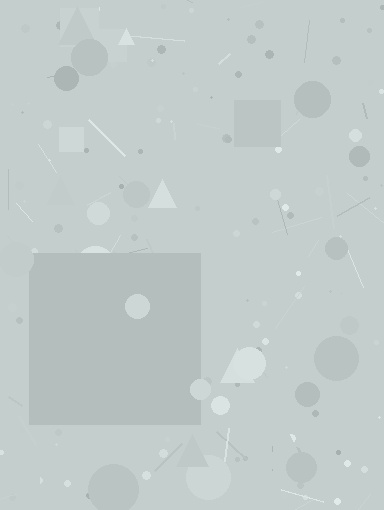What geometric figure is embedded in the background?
A square is embedded in the background.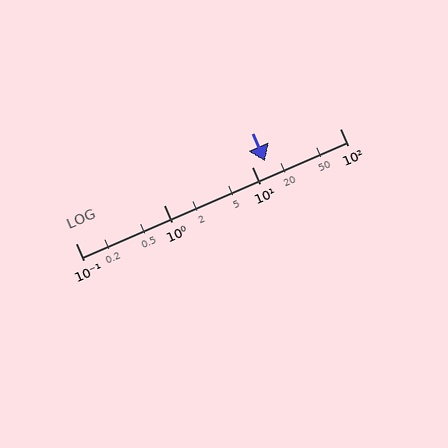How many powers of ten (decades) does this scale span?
The scale spans 3 decades, from 0.1 to 100.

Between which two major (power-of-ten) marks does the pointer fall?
The pointer is between 10 and 100.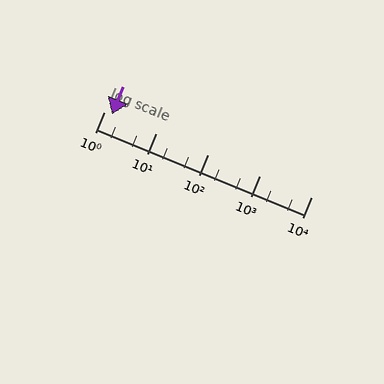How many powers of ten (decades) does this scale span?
The scale spans 4 decades, from 1 to 10000.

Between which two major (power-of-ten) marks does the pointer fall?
The pointer is between 1 and 10.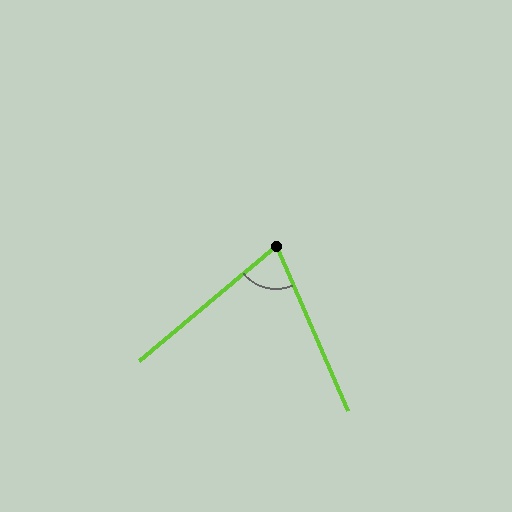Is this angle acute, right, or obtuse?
It is acute.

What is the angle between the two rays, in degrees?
Approximately 74 degrees.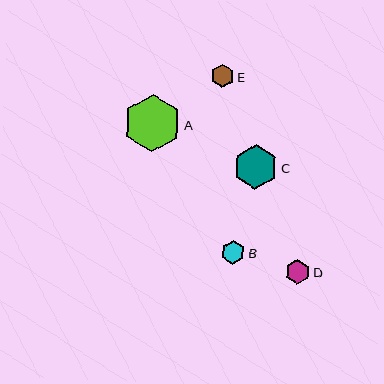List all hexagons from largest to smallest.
From largest to smallest: A, C, D, B, E.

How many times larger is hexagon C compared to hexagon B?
Hexagon C is approximately 1.8 times the size of hexagon B.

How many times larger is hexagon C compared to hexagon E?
Hexagon C is approximately 1.9 times the size of hexagon E.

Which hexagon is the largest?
Hexagon A is the largest with a size of approximately 58 pixels.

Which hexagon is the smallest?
Hexagon E is the smallest with a size of approximately 23 pixels.